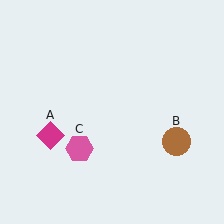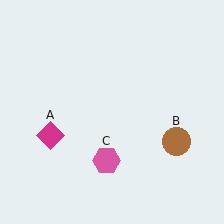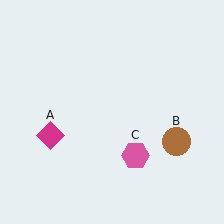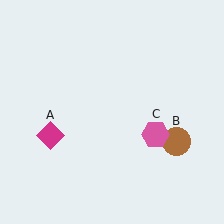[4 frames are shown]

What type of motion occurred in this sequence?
The pink hexagon (object C) rotated counterclockwise around the center of the scene.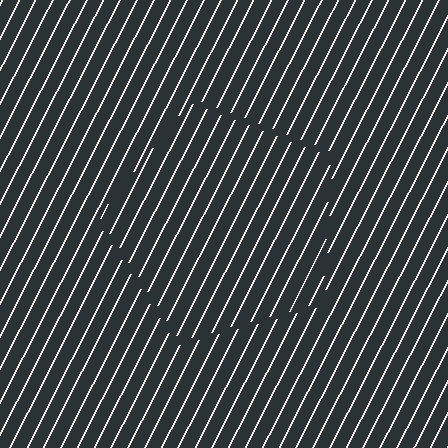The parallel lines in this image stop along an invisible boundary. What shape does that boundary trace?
An illusory pentagon. The interior of the shape contains the same grating, shifted by half a period — the contour is defined by the phase discontinuity where line-ends from the inner and outer gratings abut.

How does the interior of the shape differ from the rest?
The interior of the shape contains the same grating, shifted by half a period — the contour is defined by the phase discontinuity where line-ends from the inner and outer gratings abut.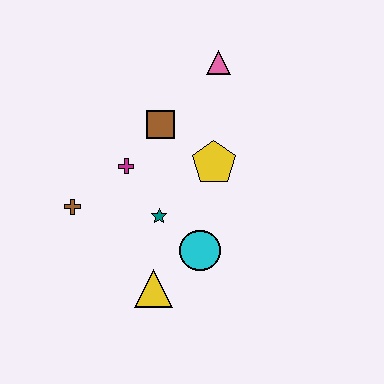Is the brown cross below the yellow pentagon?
Yes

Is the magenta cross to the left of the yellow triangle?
Yes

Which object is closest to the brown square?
The magenta cross is closest to the brown square.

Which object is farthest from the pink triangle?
The yellow triangle is farthest from the pink triangle.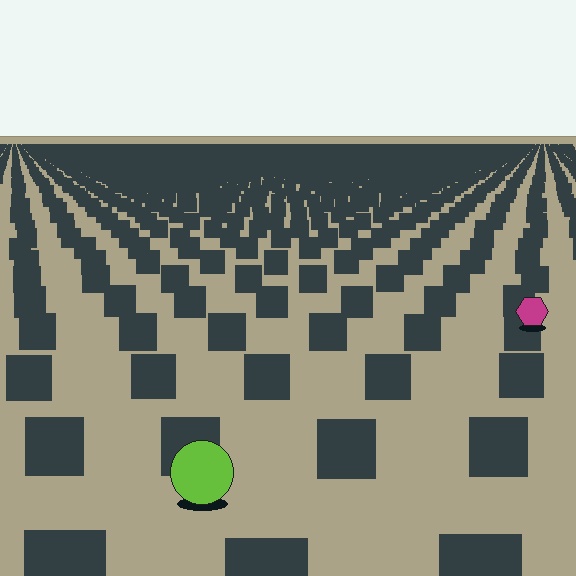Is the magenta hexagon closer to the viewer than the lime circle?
No. The lime circle is closer — you can tell from the texture gradient: the ground texture is coarser near it.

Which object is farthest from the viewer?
The magenta hexagon is farthest from the viewer. It appears smaller and the ground texture around it is denser.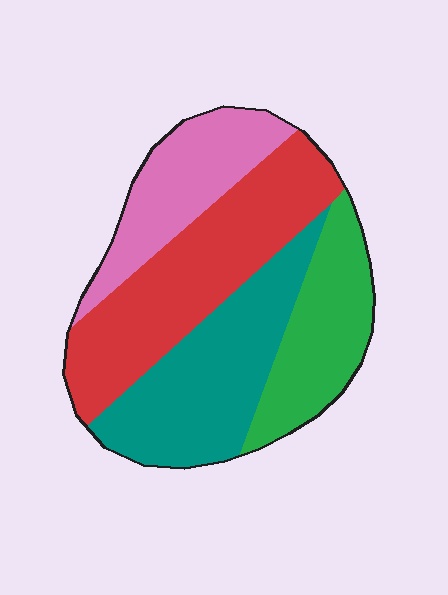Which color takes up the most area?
Red, at roughly 35%.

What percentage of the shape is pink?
Pink takes up about one fifth (1/5) of the shape.